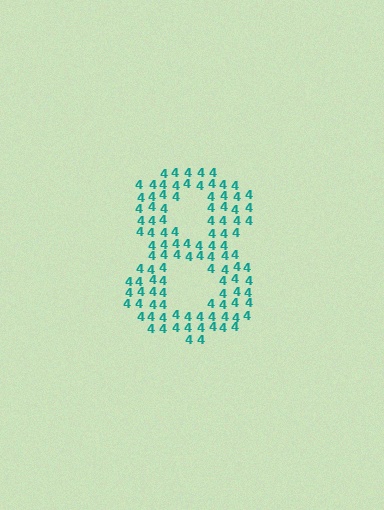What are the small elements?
The small elements are digit 4's.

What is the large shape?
The large shape is the digit 8.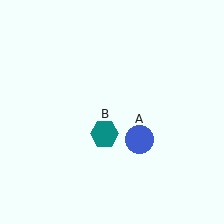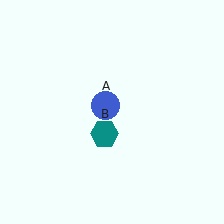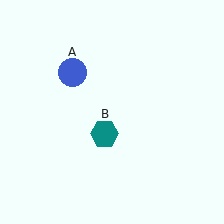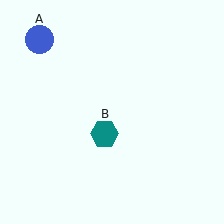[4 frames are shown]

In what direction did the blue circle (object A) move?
The blue circle (object A) moved up and to the left.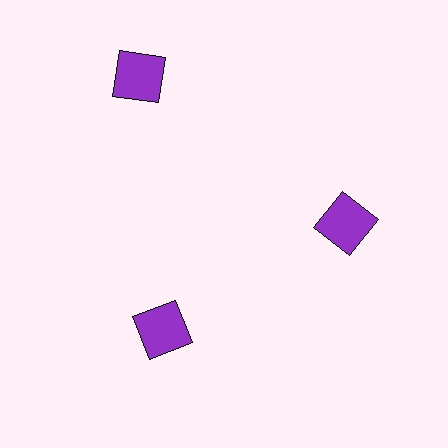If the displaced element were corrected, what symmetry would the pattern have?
It would have 3-fold rotational symmetry — the pattern would map onto itself every 120 degrees.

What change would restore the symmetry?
The symmetry would be restored by moving it inward, back onto the ring so that all 3 squares sit at equal angles and equal distance from the center.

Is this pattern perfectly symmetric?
No. The 3 purple squares are arranged in a ring, but one element near the 11 o'clock position is pushed outward from the center, breaking the 3-fold rotational symmetry.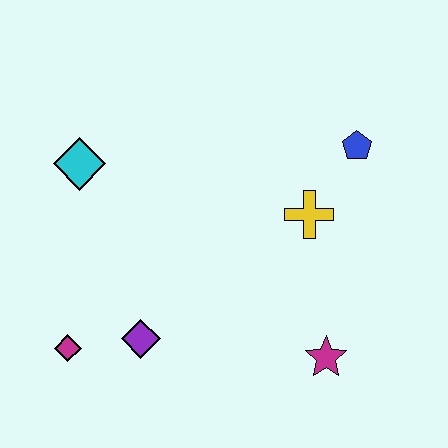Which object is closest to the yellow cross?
The blue pentagon is closest to the yellow cross.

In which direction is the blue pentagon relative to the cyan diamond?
The blue pentagon is to the right of the cyan diamond.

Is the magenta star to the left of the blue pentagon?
Yes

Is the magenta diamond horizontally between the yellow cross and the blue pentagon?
No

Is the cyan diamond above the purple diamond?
Yes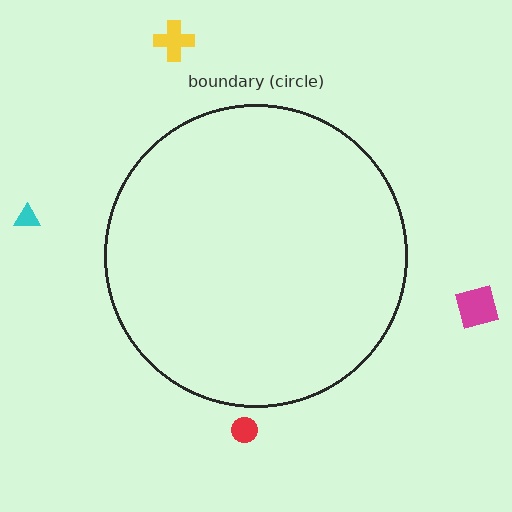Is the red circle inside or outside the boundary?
Outside.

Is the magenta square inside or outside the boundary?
Outside.